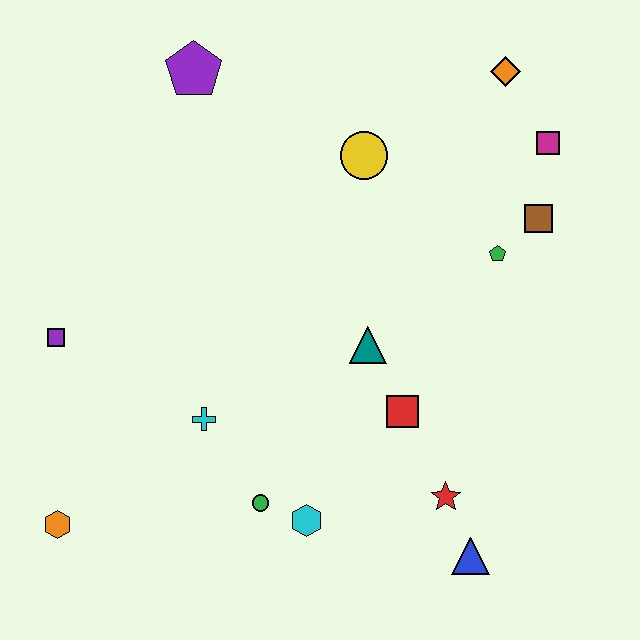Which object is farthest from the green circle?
The orange diamond is farthest from the green circle.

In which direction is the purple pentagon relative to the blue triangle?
The purple pentagon is above the blue triangle.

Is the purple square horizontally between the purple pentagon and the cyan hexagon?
No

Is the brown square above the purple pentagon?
No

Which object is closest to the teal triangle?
The red square is closest to the teal triangle.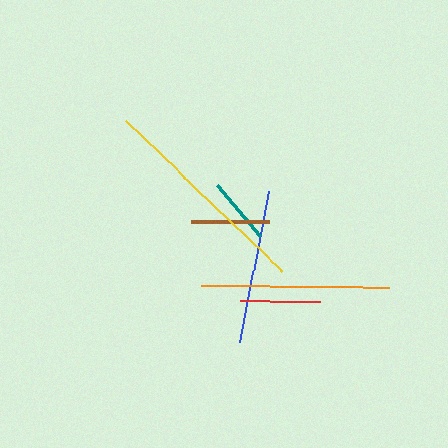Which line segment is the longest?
The yellow line is the longest at approximately 217 pixels.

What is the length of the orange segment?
The orange segment is approximately 188 pixels long.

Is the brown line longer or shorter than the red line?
The red line is longer than the brown line.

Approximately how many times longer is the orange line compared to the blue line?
The orange line is approximately 1.2 times the length of the blue line.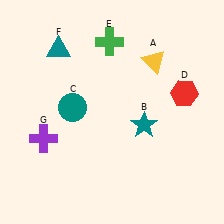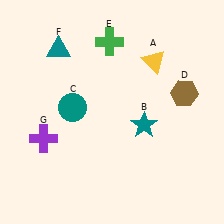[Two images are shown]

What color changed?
The hexagon (D) changed from red in Image 1 to brown in Image 2.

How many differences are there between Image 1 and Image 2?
There is 1 difference between the two images.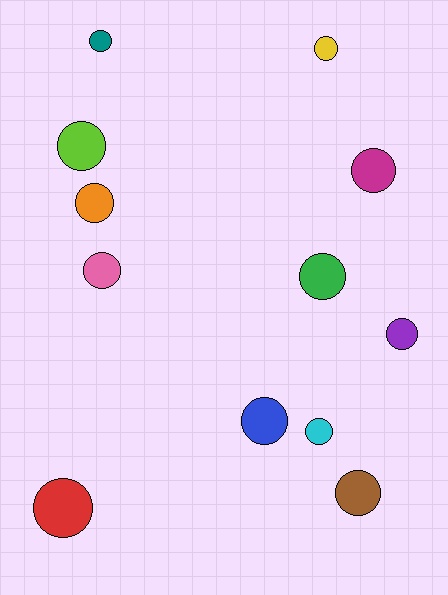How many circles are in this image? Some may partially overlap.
There are 12 circles.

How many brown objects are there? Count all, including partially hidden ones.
There is 1 brown object.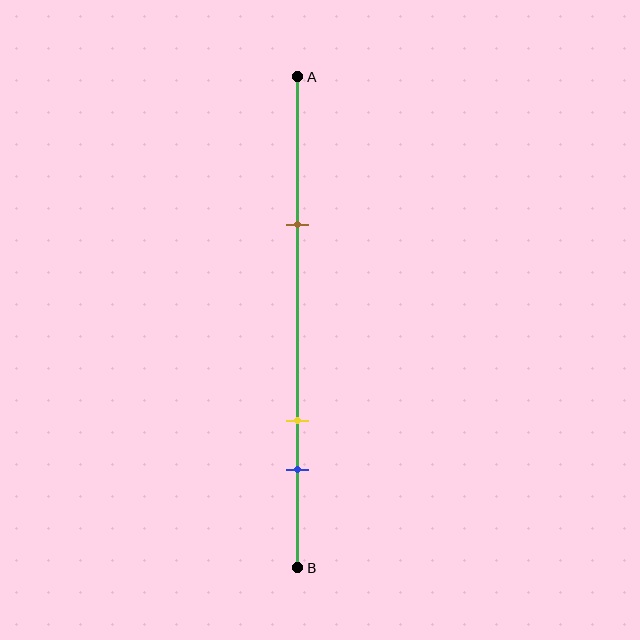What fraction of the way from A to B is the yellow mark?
The yellow mark is approximately 70% (0.7) of the way from A to B.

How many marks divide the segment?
There are 3 marks dividing the segment.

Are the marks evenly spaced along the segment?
No, the marks are not evenly spaced.